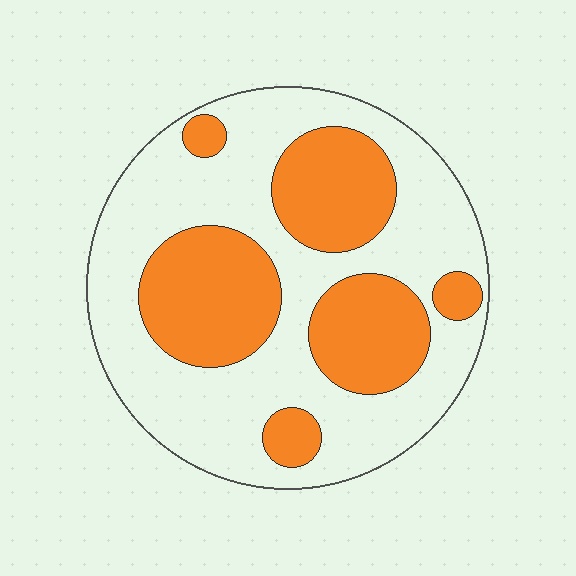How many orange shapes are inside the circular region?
6.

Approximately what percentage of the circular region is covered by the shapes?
Approximately 35%.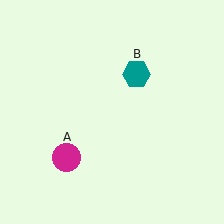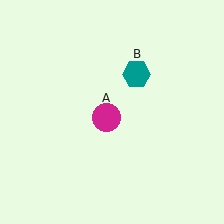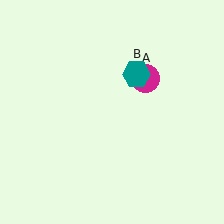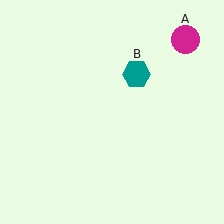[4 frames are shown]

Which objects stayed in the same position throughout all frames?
Teal hexagon (object B) remained stationary.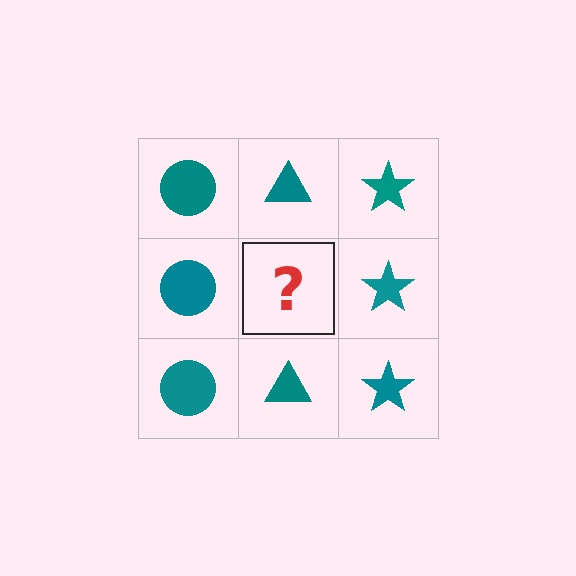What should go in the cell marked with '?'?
The missing cell should contain a teal triangle.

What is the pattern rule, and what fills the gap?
The rule is that each column has a consistent shape. The gap should be filled with a teal triangle.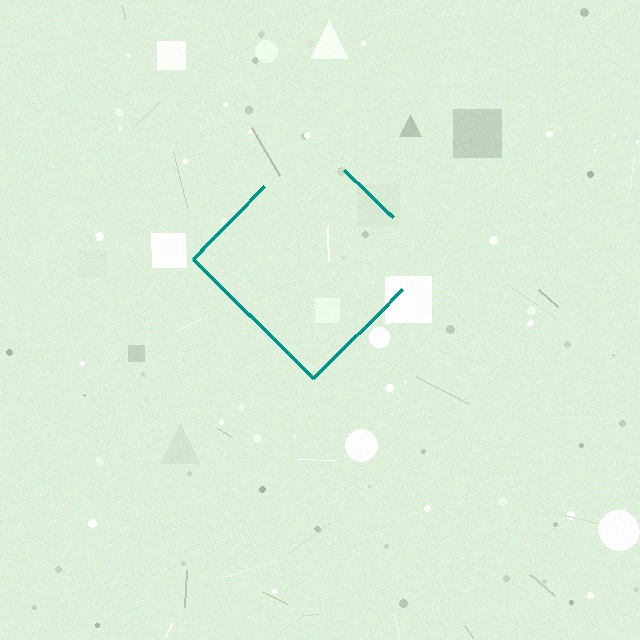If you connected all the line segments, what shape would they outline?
They would outline a diamond.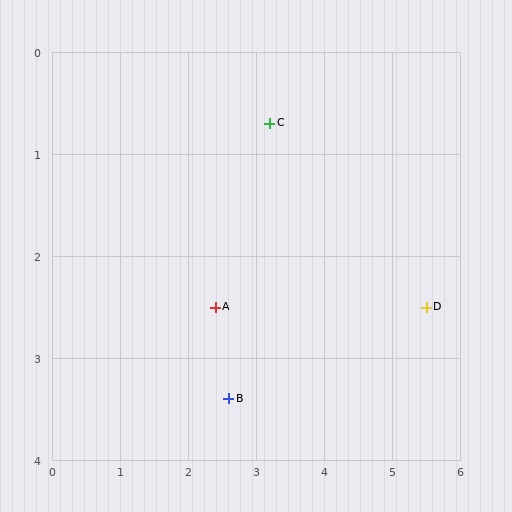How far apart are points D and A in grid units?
Points D and A are about 3.1 grid units apart.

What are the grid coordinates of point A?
Point A is at approximately (2.4, 2.5).